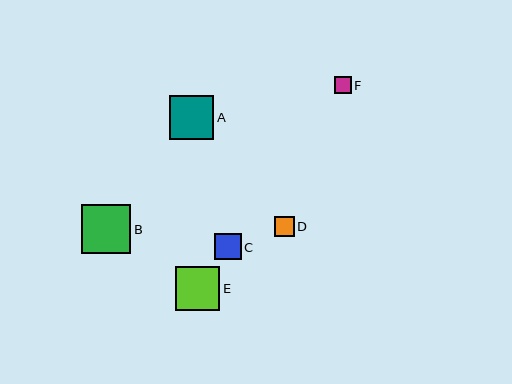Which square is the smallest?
Square F is the smallest with a size of approximately 17 pixels.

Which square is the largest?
Square B is the largest with a size of approximately 49 pixels.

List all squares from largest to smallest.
From largest to smallest: B, A, E, C, D, F.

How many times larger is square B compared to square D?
Square B is approximately 2.4 times the size of square D.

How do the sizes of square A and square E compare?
Square A and square E are approximately the same size.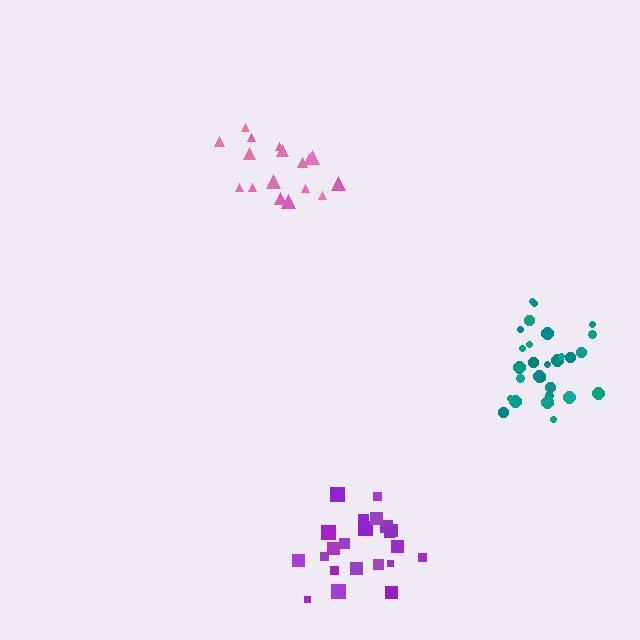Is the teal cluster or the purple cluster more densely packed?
Teal.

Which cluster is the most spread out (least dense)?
Purple.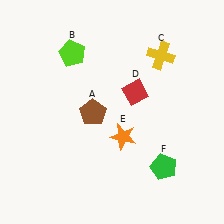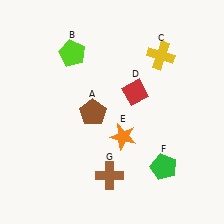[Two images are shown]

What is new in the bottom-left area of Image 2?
A brown cross (G) was added in the bottom-left area of Image 2.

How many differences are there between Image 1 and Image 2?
There is 1 difference between the two images.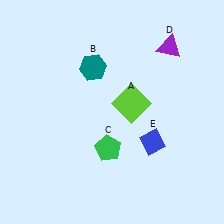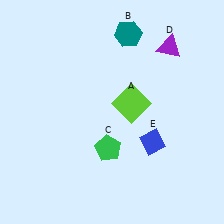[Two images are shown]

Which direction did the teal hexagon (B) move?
The teal hexagon (B) moved right.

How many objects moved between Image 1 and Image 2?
1 object moved between the two images.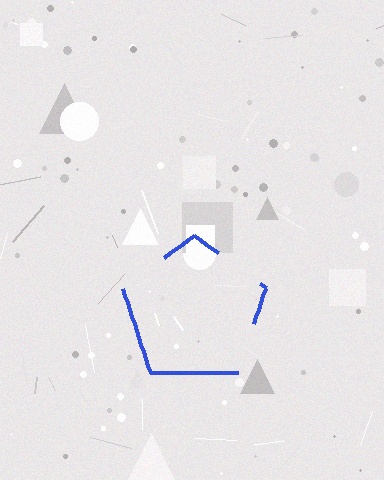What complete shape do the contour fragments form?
The contour fragments form a pentagon.